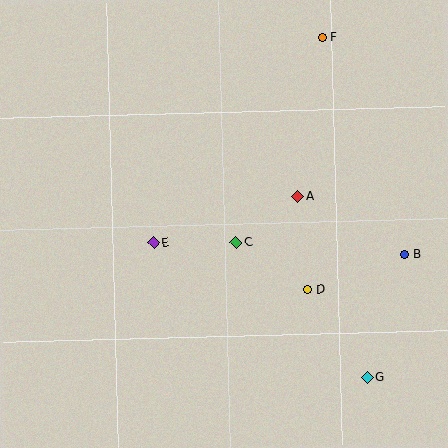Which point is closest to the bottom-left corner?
Point E is closest to the bottom-left corner.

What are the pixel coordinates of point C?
Point C is at (236, 242).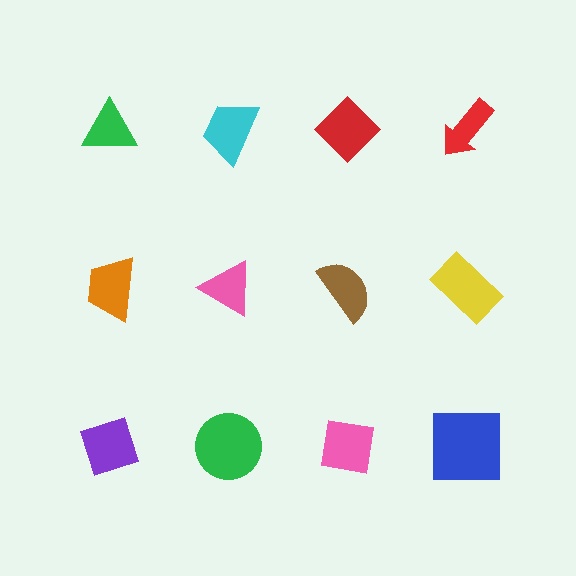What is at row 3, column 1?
A purple diamond.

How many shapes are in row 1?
4 shapes.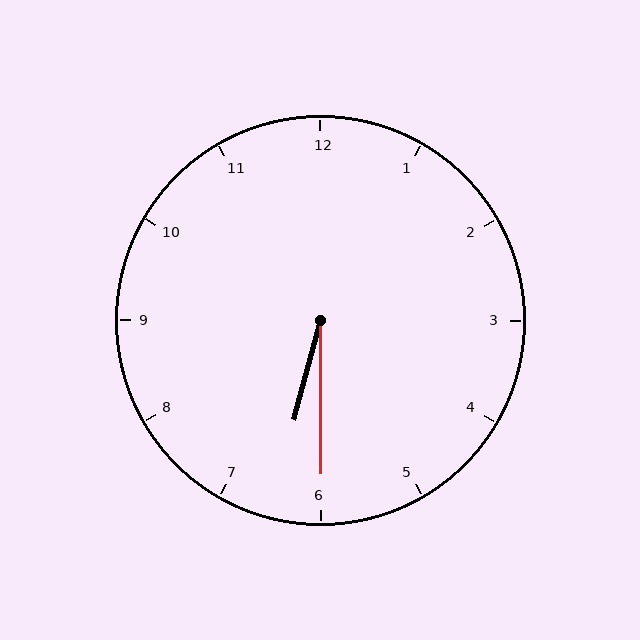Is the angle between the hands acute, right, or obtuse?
It is acute.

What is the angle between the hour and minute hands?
Approximately 15 degrees.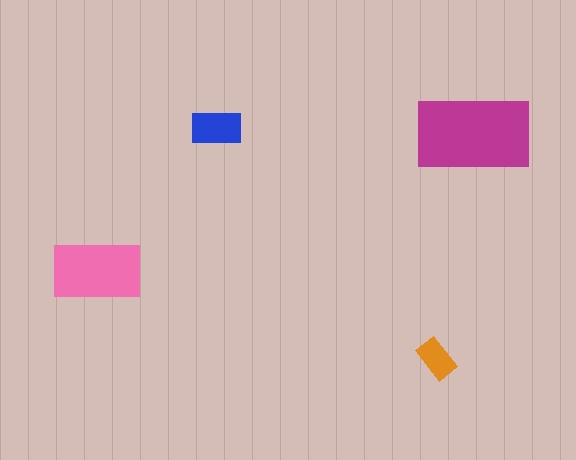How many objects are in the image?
There are 4 objects in the image.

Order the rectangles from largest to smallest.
the magenta one, the pink one, the blue one, the orange one.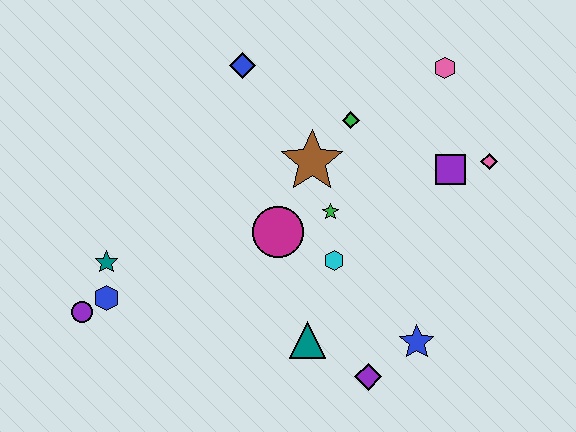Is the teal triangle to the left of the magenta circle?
No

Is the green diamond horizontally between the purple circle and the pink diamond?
Yes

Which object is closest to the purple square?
The pink diamond is closest to the purple square.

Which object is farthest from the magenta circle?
The pink hexagon is farthest from the magenta circle.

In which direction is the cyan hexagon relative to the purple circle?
The cyan hexagon is to the right of the purple circle.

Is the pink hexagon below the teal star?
No